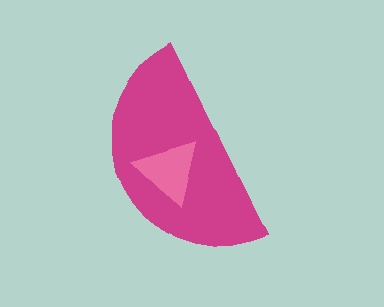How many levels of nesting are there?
2.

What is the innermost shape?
The pink triangle.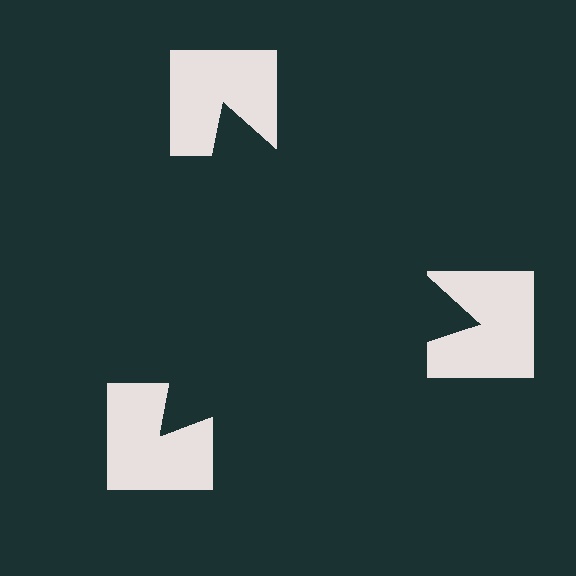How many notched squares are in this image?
There are 3 — one at each vertex of the illusory triangle.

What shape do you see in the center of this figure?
An illusory triangle — its edges are inferred from the aligned wedge cuts in the notched squares, not physically drawn.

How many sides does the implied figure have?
3 sides.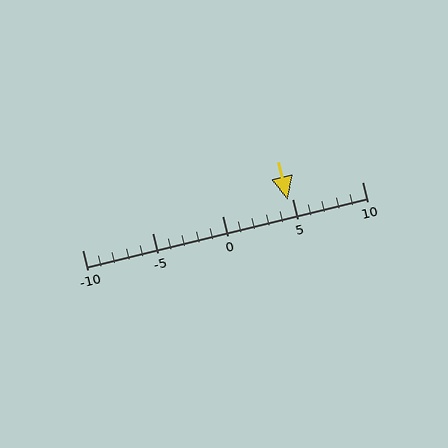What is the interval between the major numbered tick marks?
The major tick marks are spaced 5 units apart.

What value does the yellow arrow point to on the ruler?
The yellow arrow points to approximately 5.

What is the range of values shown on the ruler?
The ruler shows values from -10 to 10.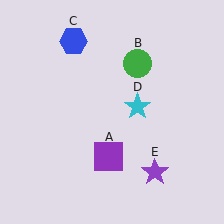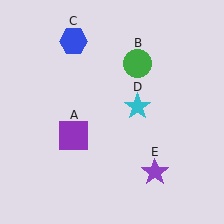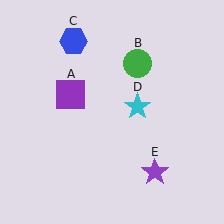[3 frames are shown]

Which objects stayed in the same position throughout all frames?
Green circle (object B) and blue hexagon (object C) and cyan star (object D) and purple star (object E) remained stationary.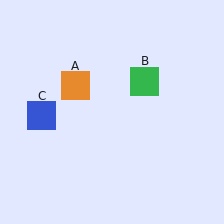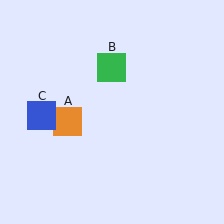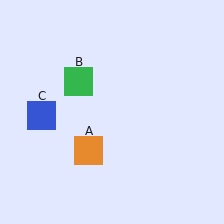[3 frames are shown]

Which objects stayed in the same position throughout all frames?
Blue square (object C) remained stationary.